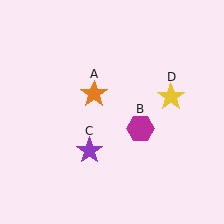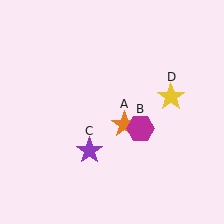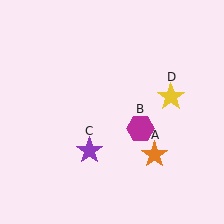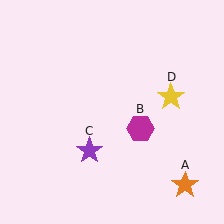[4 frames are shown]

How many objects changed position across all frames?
1 object changed position: orange star (object A).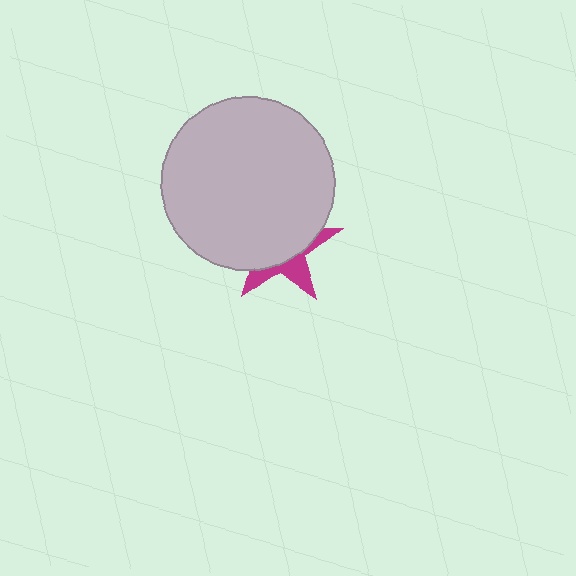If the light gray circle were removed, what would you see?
You would see the complete magenta star.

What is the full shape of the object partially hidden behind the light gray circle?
The partially hidden object is a magenta star.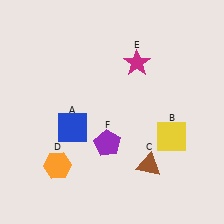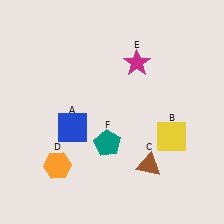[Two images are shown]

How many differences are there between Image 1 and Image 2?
There is 1 difference between the two images.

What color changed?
The pentagon (F) changed from purple in Image 1 to teal in Image 2.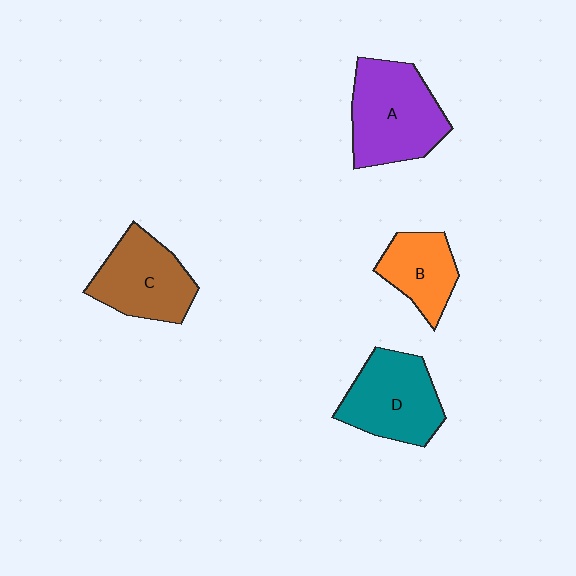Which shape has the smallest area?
Shape B (orange).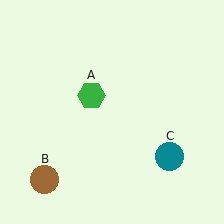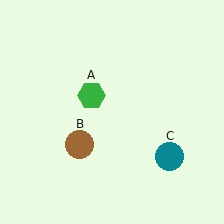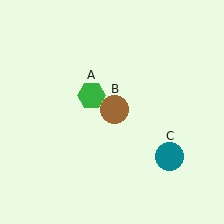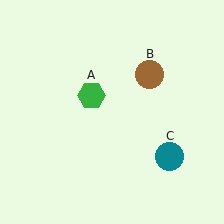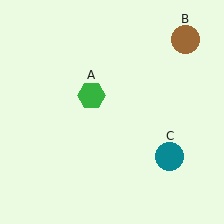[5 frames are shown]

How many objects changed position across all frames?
1 object changed position: brown circle (object B).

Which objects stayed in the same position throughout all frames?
Green hexagon (object A) and teal circle (object C) remained stationary.